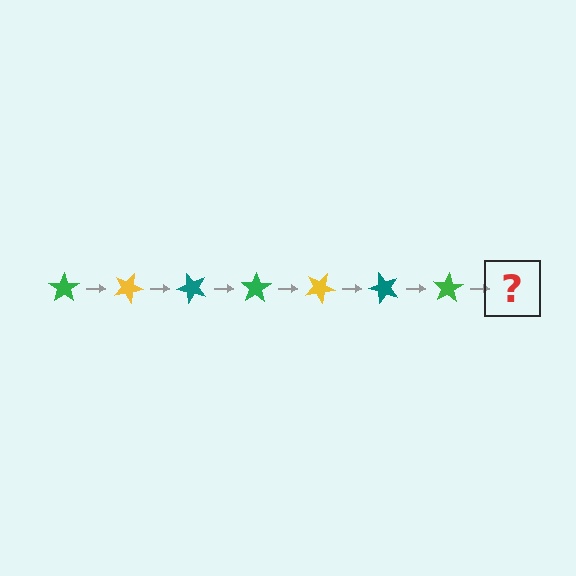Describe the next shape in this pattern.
It should be a yellow star, rotated 175 degrees from the start.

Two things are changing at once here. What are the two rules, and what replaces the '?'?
The two rules are that it rotates 25 degrees each step and the color cycles through green, yellow, and teal. The '?' should be a yellow star, rotated 175 degrees from the start.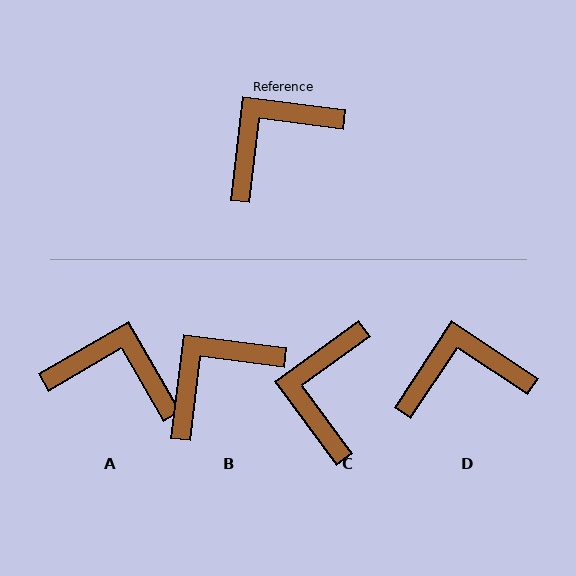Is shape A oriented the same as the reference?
No, it is off by about 53 degrees.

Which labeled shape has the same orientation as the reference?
B.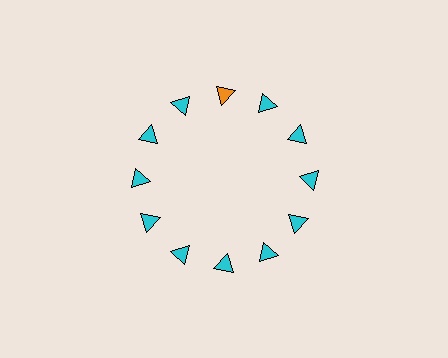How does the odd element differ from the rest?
It has a different color: orange instead of cyan.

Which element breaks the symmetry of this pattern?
The orange triangle at roughly the 12 o'clock position breaks the symmetry. All other shapes are cyan triangles.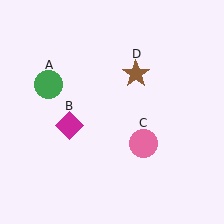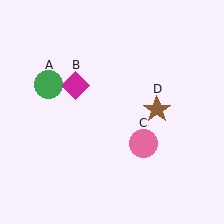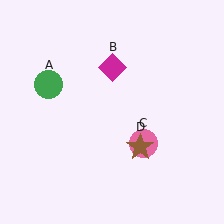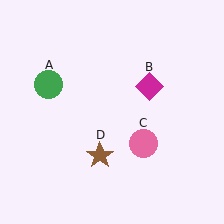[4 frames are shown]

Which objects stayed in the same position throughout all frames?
Green circle (object A) and pink circle (object C) remained stationary.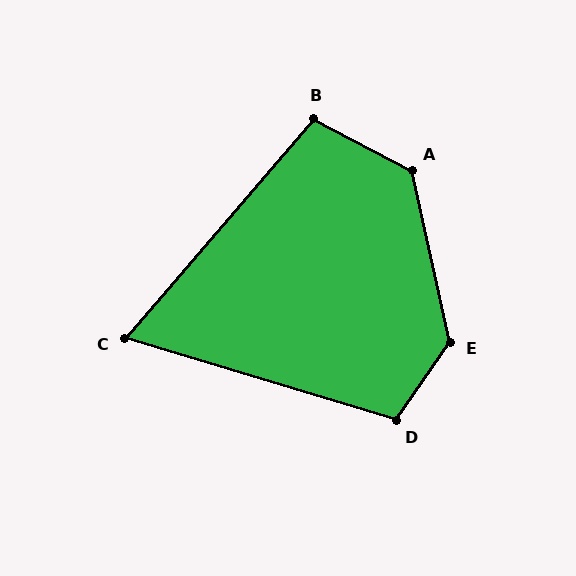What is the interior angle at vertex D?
Approximately 108 degrees (obtuse).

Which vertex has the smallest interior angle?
C, at approximately 66 degrees.